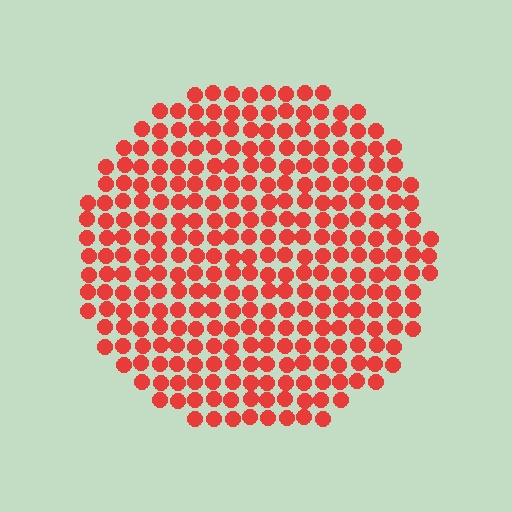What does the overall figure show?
The overall figure shows a circle.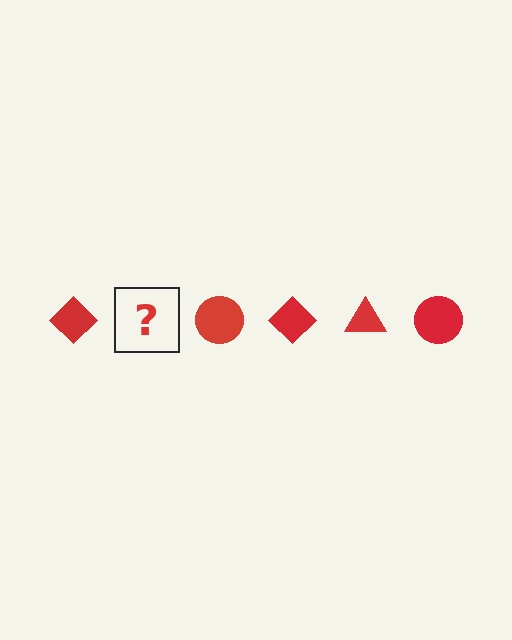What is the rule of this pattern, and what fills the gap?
The rule is that the pattern cycles through diamond, triangle, circle shapes in red. The gap should be filled with a red triangle.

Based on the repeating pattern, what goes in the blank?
The blank should be a red triangle.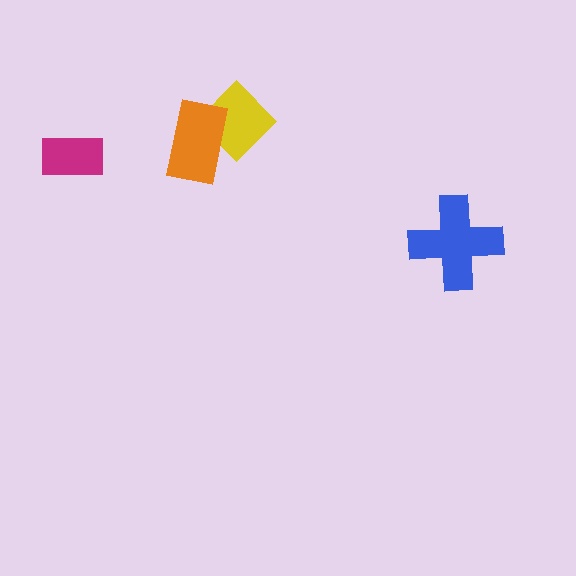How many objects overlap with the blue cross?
0 objects overlap with the blue cross.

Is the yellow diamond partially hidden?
Yes, it is partially covered by another shape.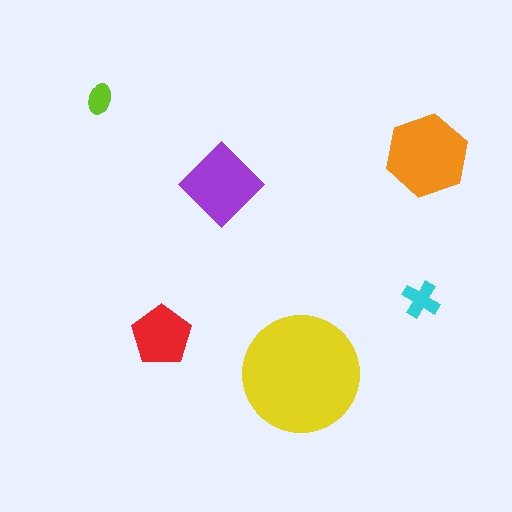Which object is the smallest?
The lime ellipse.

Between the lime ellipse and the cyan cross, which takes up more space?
The cyan cross.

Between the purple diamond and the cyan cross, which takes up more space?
The purple diamond.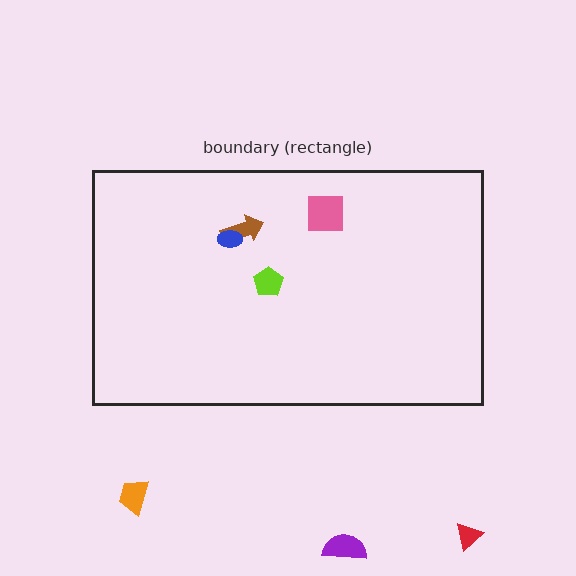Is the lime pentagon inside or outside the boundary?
Inside.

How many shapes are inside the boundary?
4 inside, 3 outside.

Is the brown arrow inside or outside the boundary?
Inside.